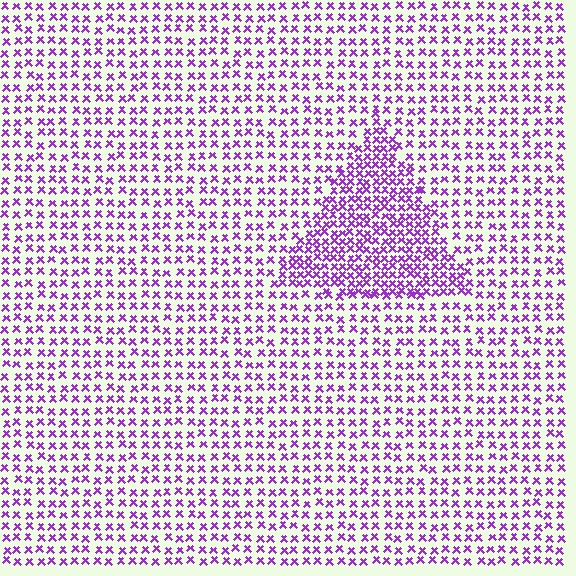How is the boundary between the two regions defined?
The boundary is defined by a change in element density (approximately 1.9x ratio). All elements are the same color, size, and shape.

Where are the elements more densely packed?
The elements are more densely packed inside the triangle boundary.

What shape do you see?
I see a triangle.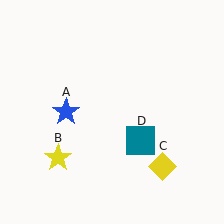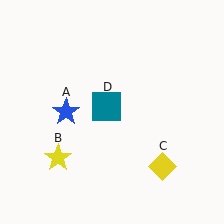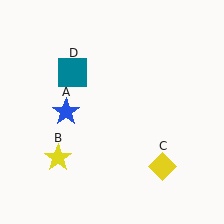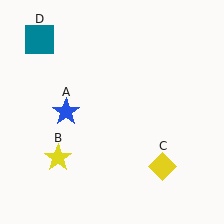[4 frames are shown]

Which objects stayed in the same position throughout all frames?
Blue star (object A) and yellow star (object B) and yellow diamond (object C) remained stationary.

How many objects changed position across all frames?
1 object changed position: teal square (object D).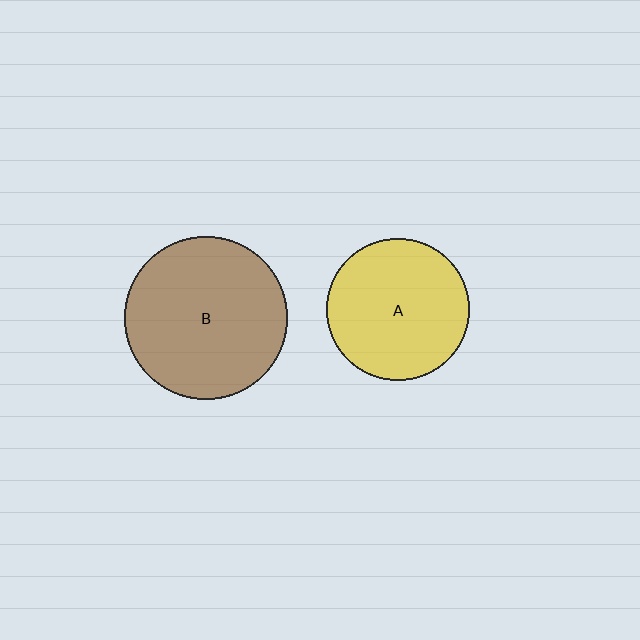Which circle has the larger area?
Circle B (brown).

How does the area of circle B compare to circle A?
Approximately 1.3 times.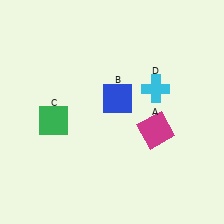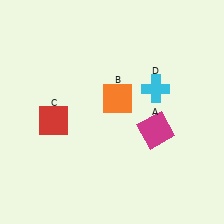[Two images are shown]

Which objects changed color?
B changed from blue to orange. C changed from green to red.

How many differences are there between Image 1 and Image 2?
There are 2 differences between the two images.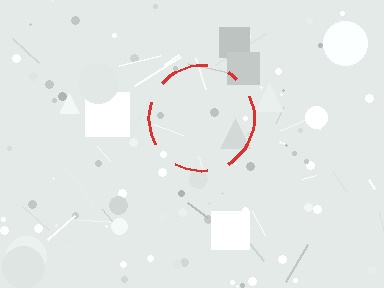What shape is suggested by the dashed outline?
The dashed outline suggests a circle.